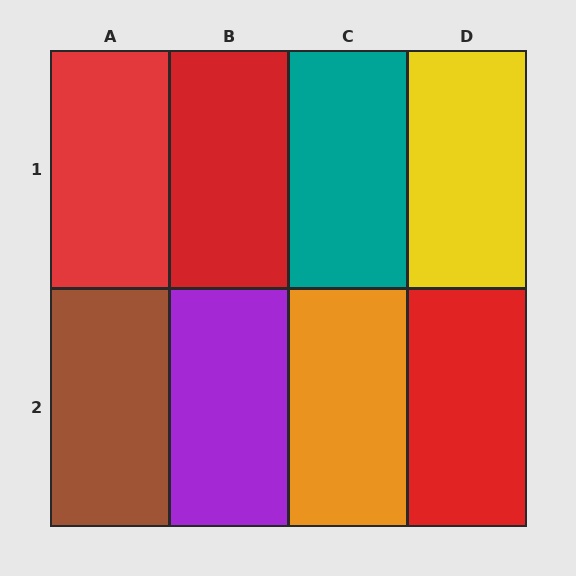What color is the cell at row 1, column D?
Yellow.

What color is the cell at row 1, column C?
Teal.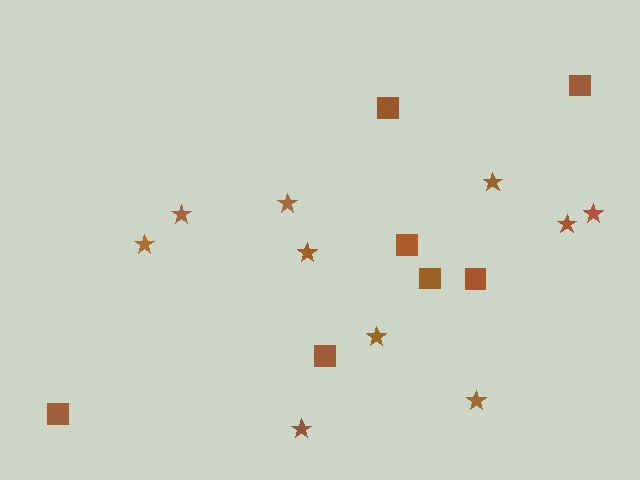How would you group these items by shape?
There are 2 groups: one group of stars (10) and one group of squares (7).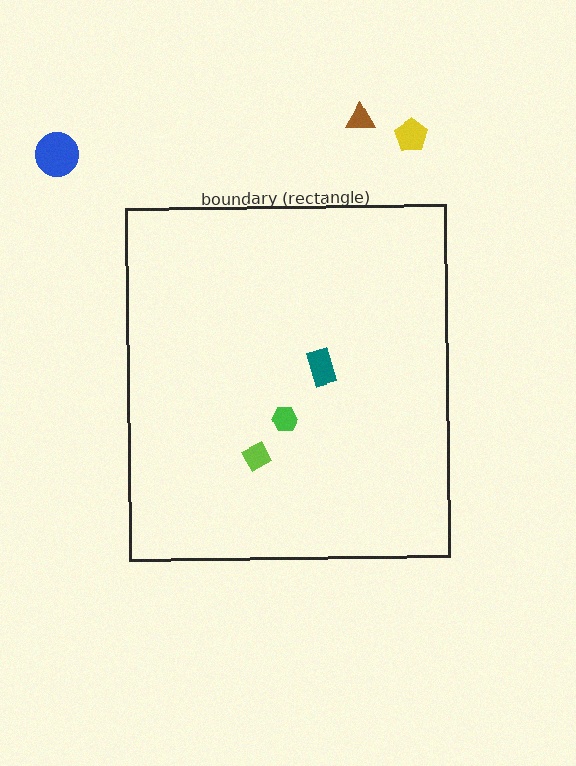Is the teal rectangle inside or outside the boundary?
Inside.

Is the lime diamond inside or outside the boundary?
Inside.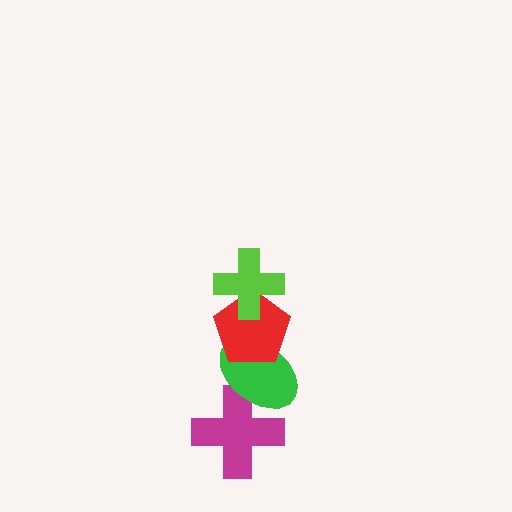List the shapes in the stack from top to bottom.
From top to bottom: the lime cross, the red pentagon, the green ellipse, the magenta cross.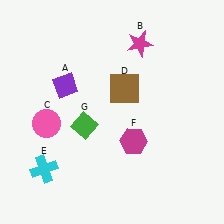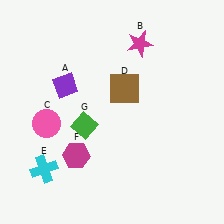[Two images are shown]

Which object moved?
The magenta hexagon (F) moved left.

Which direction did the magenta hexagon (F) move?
The magenta hexagon (F) moved left.